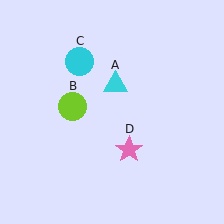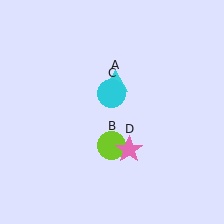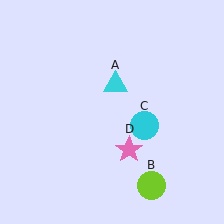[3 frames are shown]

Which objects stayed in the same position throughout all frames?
Cyan triangle (object A) and pink star (object D) remained stationary.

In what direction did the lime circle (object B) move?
The lime circle (object B) moved down and to the right.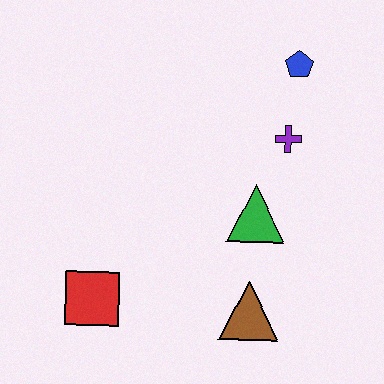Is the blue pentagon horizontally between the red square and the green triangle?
No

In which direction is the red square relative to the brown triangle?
The red square is to the left of the brown triangle.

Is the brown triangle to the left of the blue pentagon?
Yes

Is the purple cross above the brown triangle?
Yes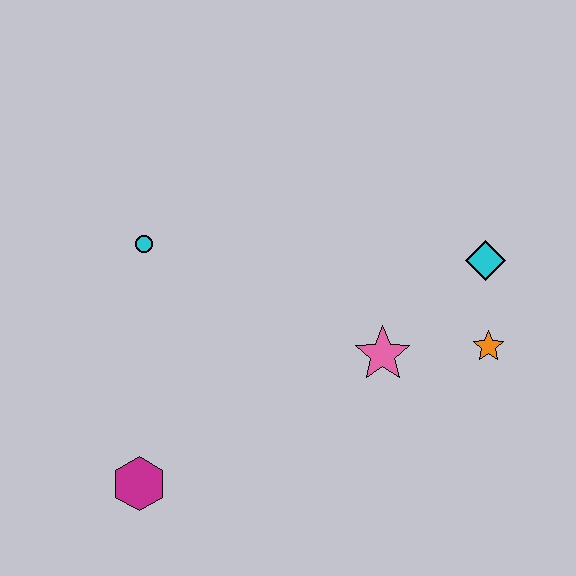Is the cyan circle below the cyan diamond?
No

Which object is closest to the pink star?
The orange star is closest to the pink star.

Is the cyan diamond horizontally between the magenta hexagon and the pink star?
No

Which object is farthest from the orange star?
The magenta hexagon is farthest from the orange star.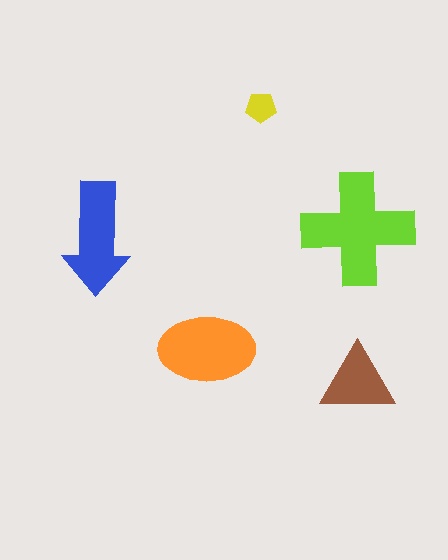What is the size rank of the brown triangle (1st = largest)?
4th.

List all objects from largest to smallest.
The lime cross, the orange ellipse, the blue arrow, the brown triangle, the yellow pentagon.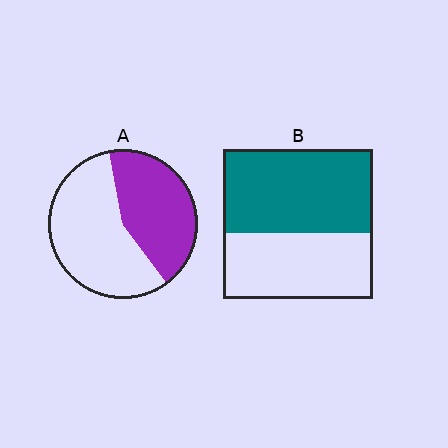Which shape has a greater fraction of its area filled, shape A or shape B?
Shape B.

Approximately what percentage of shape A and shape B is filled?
A is approximately 45% and B is approximately 55%.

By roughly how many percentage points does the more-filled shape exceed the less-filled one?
By roughly 15 percentage points (B over A).